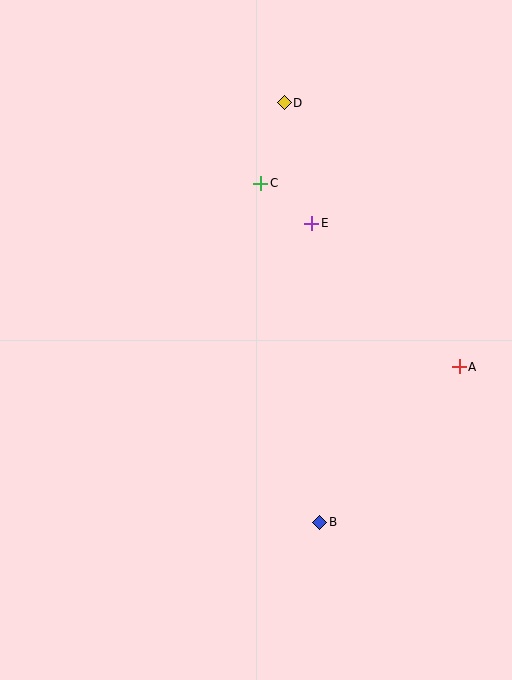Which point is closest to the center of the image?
Point E at (312, 223) is closest to the center.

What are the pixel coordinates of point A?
Point A is at (459, 367).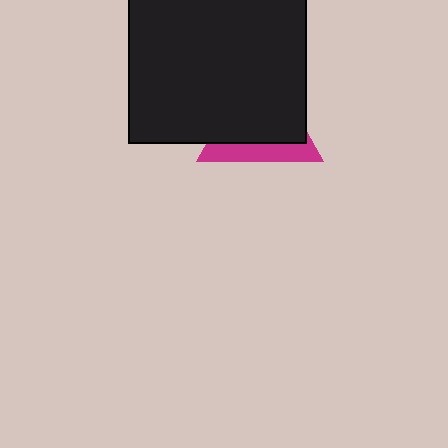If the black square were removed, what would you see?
You would see the complete magenta triangle.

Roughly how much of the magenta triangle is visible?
A small part of it is visible (roughly 30%).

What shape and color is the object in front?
The object in front is a black square.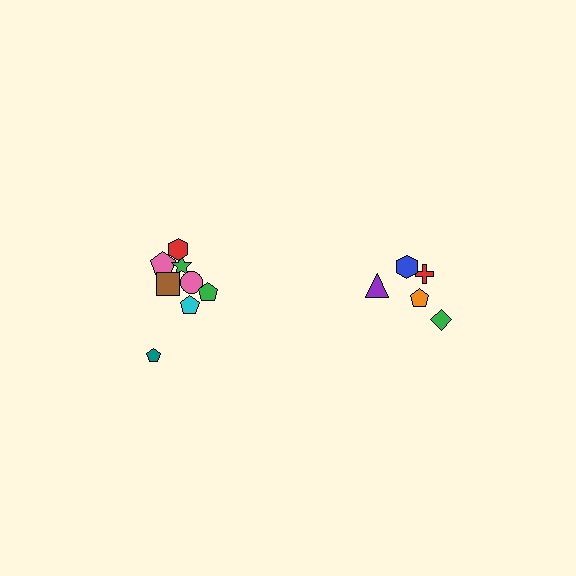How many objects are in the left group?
There are 8 objects.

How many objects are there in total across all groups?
There are 13 objects.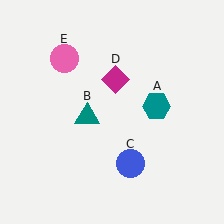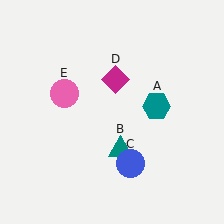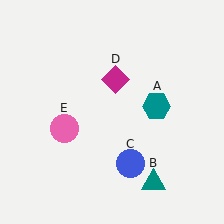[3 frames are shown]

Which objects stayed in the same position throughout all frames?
Teal hexagon (object A) and blue circle (object C) and magenta diamond (object D) remained stationary.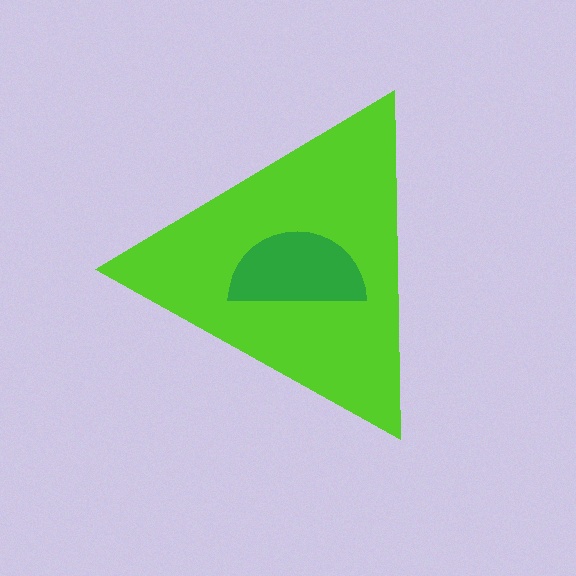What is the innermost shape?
The green semicircle.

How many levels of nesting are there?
2.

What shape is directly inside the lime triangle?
The green semicircle.